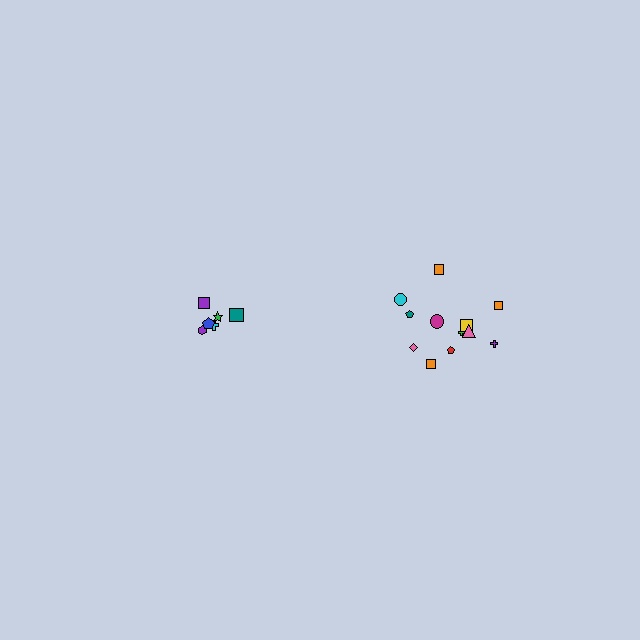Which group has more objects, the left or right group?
The right group.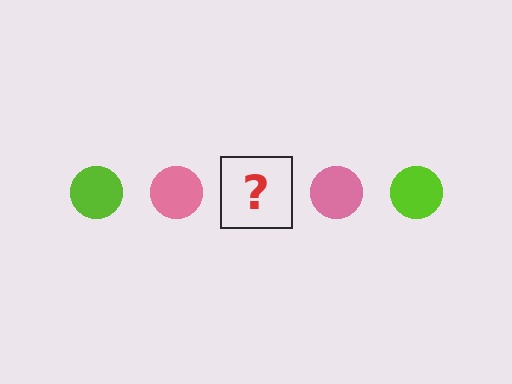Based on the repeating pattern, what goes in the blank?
The blank should be a lime circle.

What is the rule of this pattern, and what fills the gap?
The rule is that the pattern cycles through lime, pink circles. The gap should be filled with a lime circle.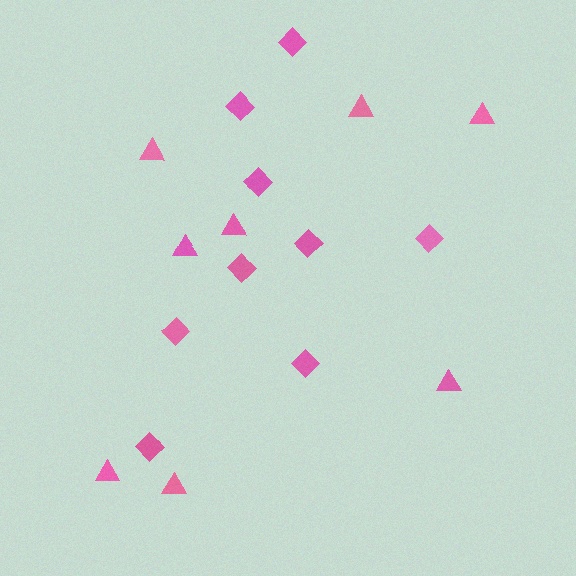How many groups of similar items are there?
There are 2 groups: one group of triangles (8) and one group of diamonds (9).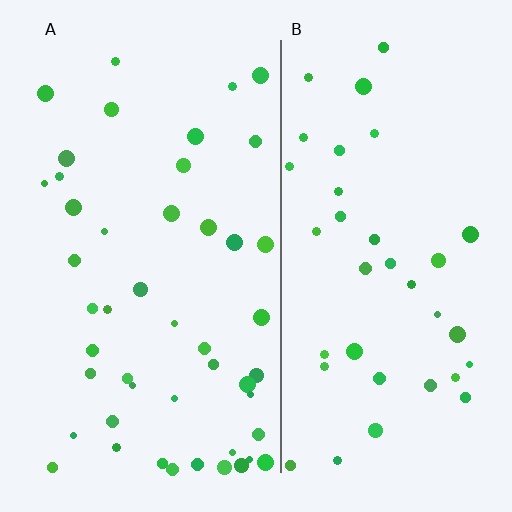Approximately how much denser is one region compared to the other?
Approximately 1.3× — region A over region B.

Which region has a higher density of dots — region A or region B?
A (the left).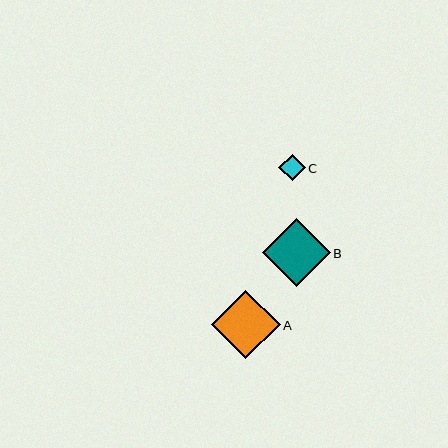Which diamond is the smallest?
Diamond C is the smallest with a size of approximately 26 pixels.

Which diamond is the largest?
Diamond A is the largest with a size of approximately 68 pixels.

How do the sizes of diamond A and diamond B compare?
Diamond A and diamond B are approximately the same size.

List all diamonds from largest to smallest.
From largest to smallest: A, B, C.